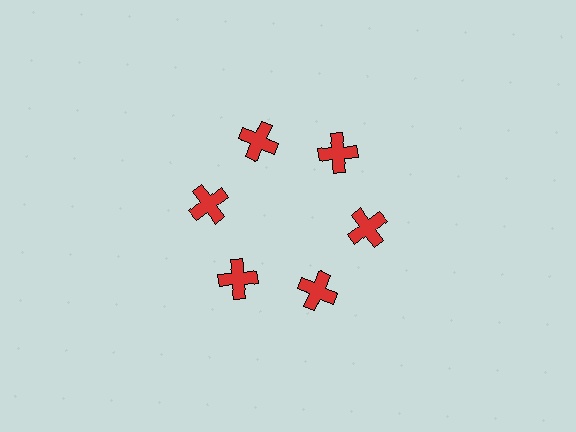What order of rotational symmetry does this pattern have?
This pattern has 6-fold rotational symmetry.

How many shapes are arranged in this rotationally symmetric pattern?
There are 6 shapes, arranged in 6 groups of 1.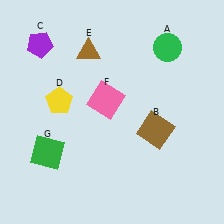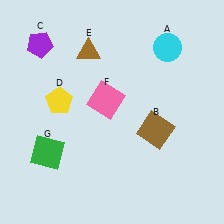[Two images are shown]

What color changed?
The circle (A) changed from green in Image 1 to cyan in Image 2.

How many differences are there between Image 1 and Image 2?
There is 1 difference between the two images.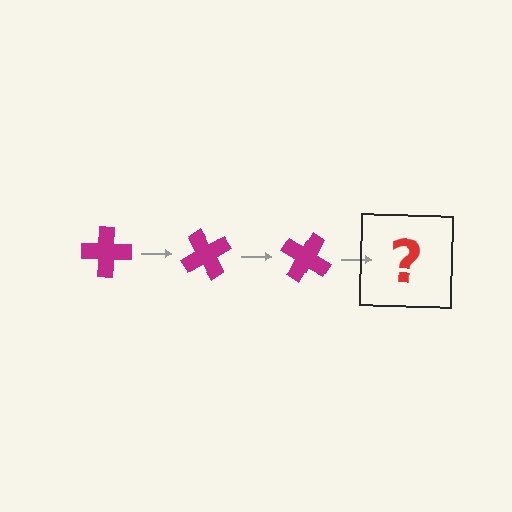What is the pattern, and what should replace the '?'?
The pattern is that the cross rotates 60 degrees each step. The '?' should be a magenta cross rotated 180 degrees.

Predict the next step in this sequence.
The next step is a magenta cross rotated 180 degrees.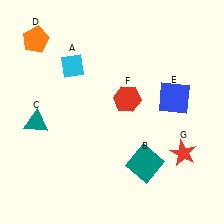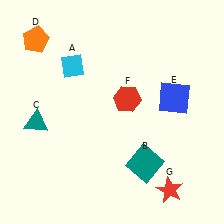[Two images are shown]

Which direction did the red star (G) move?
The red star (G) moved down.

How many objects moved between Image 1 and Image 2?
1 object moved between the two images.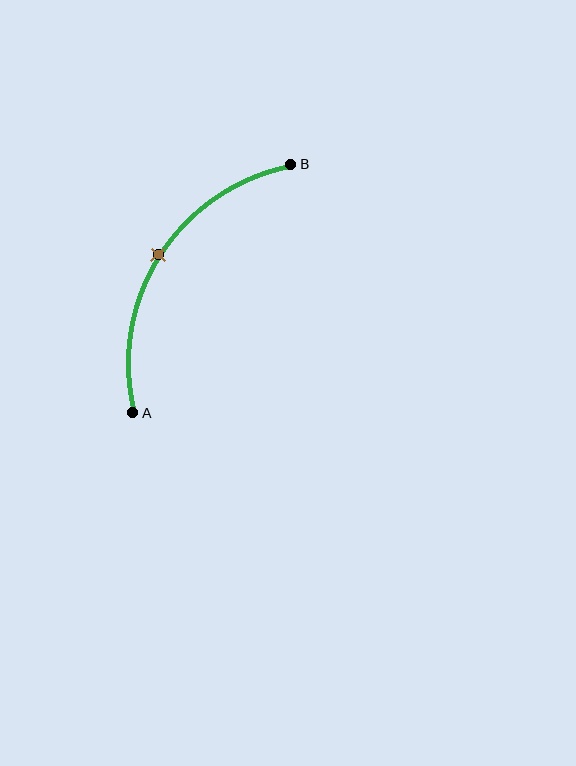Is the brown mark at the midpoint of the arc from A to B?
Yes. The brown mark lies on the arc at equal arc-length from both A and B — it is the arc midpoint.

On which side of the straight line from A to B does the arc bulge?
The arc bulges to the left of the straight line connecting A and B.